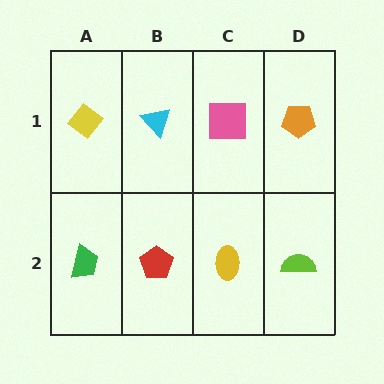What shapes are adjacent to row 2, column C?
A pink square (row 1, column C), a red pentagon (row 2, column B), a lime semicircle (row 2, column D).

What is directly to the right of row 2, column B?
A yellow ellipse.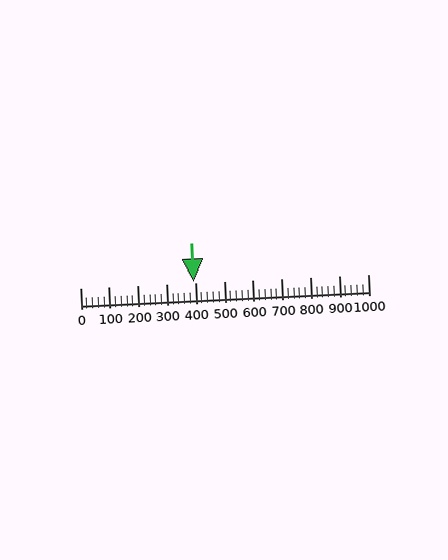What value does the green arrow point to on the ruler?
The green arrow points to approximately 395.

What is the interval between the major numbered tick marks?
The major tick marks are spaced 100 units apart.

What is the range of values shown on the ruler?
The ruler shows values from 0 to 1000.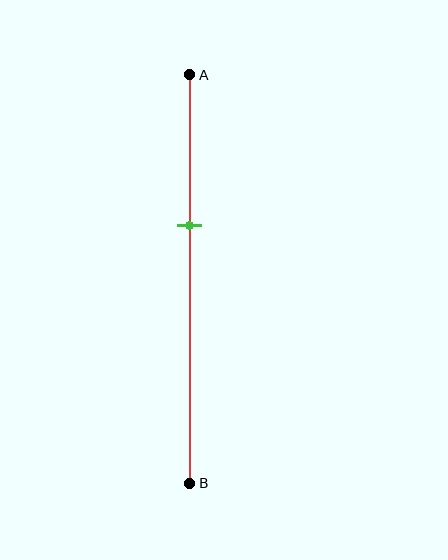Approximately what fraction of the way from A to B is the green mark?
The green mark is approximately 35% of the way from A to B.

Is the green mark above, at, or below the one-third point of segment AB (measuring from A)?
The green mark is below the one-third point of segment AB.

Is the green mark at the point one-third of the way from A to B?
No, the mark is at about 35% from A, not at the 33% one-third point.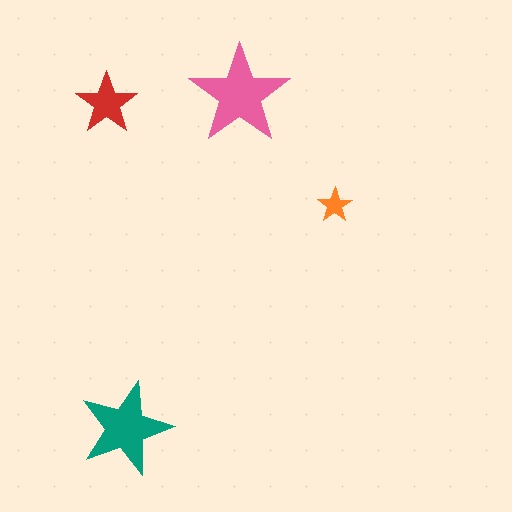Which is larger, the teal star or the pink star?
The pink one.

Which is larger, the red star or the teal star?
The teal one.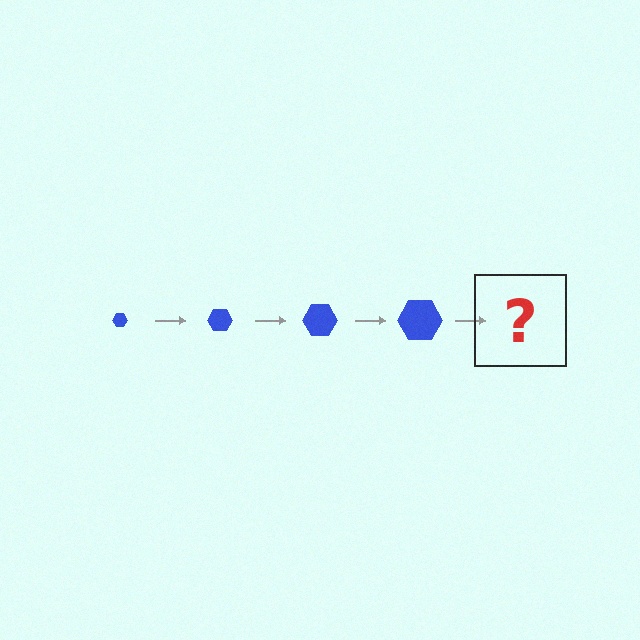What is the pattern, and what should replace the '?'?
The pattern is that the hexagon gets progressively larger each step. The '?' should be a blue hexagon, larger than the previous one.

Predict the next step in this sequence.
The next step is a blue hexagon, larger than the previous one.